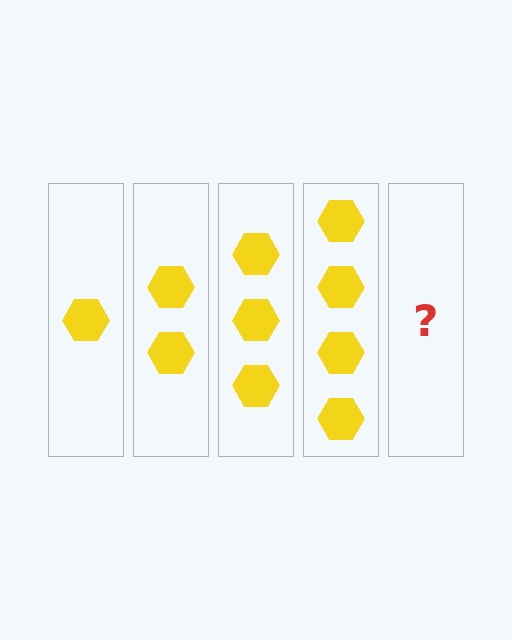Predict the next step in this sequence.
The next step is 5 hexagons.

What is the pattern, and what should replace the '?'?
The pattern is that each step adds one more hexagon. The '?' should be 5 hexagons.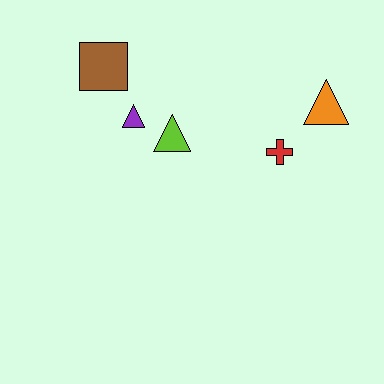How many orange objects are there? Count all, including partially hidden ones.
There is 1 orange object.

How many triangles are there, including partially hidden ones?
There are 3 triangles.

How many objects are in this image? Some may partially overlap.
There are 5 objects.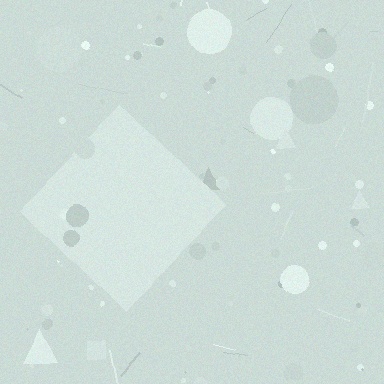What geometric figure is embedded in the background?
A diamond is embedded in the background.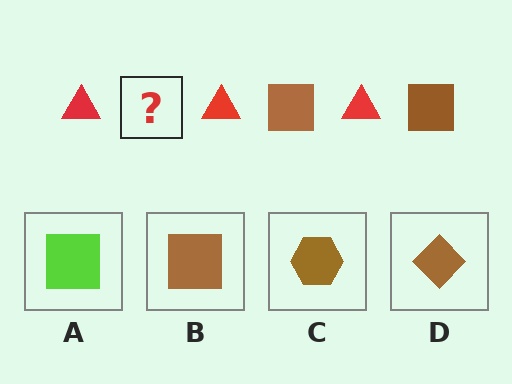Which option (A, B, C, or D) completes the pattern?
B.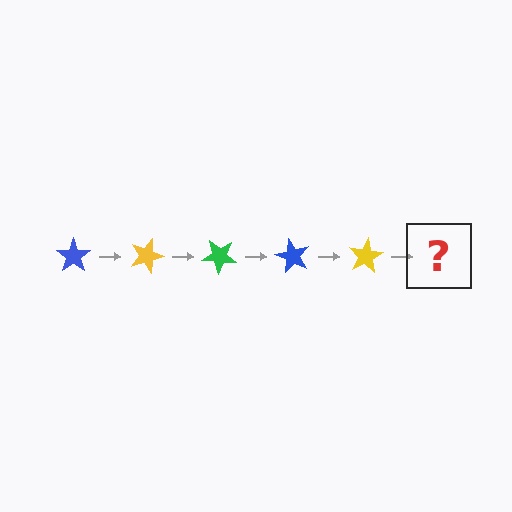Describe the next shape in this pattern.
It should be a green star, rotated 100 degrees from the start.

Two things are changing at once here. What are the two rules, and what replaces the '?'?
The two rules are that it rotates 20 degrees each step and the color cycles through blue, yellow, and green. The '?' should be a green star, rotated 100 degrees from the start.